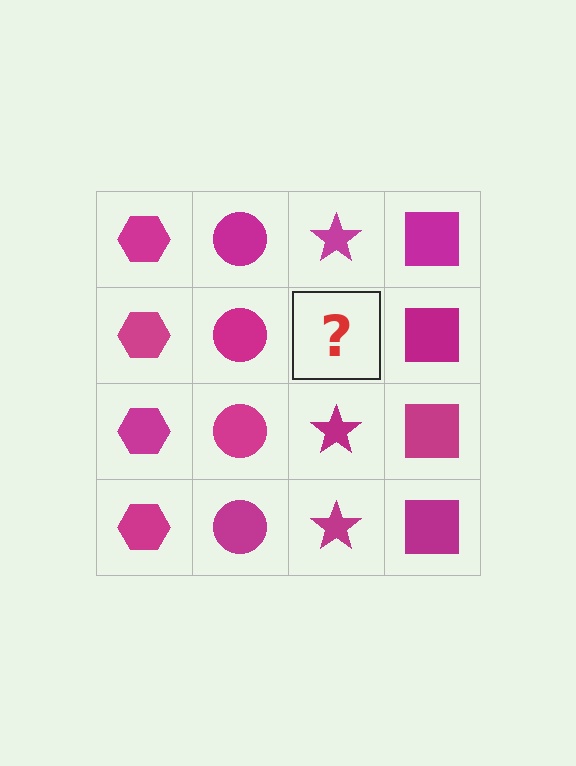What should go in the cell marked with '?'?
The missing cell should contain a magenta star.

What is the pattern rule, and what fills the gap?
The rule is that each column has a consistent shape. The gap should be filled with a magenta star.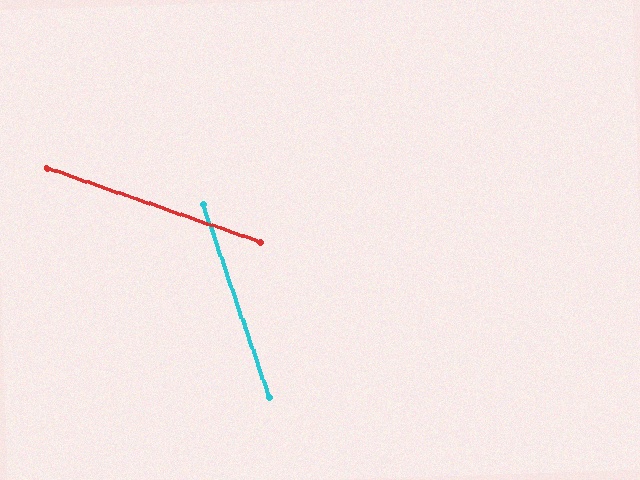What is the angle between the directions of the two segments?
Approximately 52 degrees.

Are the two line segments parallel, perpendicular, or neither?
Neither parallel nor perpendicular — they differ by about 52°.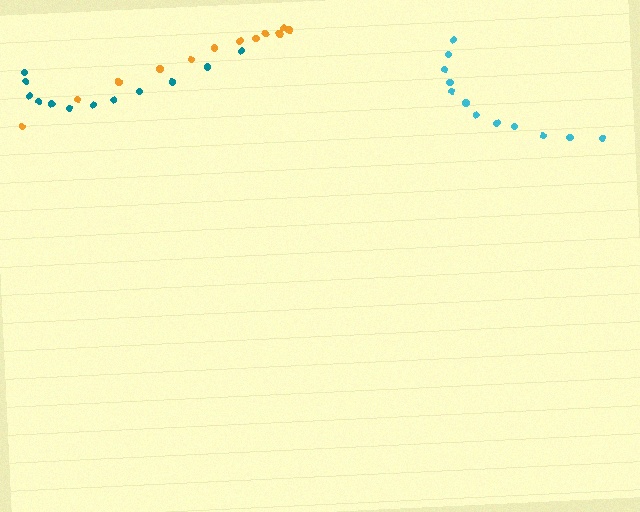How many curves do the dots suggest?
There are 3 distinct paths.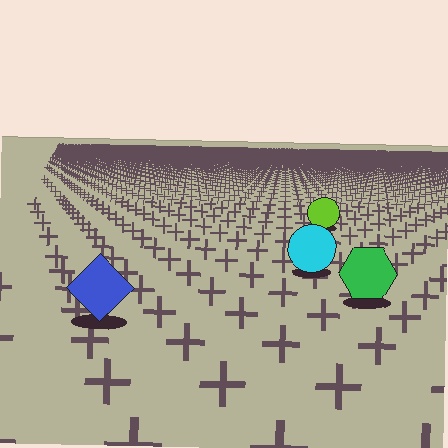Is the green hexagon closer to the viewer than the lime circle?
Yes. The green hexagon is closer — you can tell from the texture gradient: the ground texture is coarser near it.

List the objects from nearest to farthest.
From nearest to farthest: the blue diamond, the green hexagon, the cyan circle, the lime circle.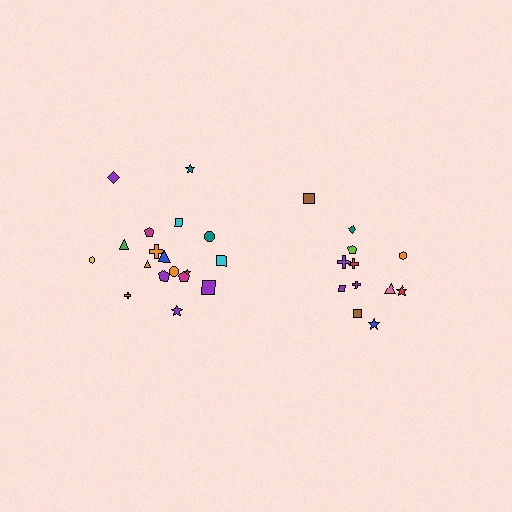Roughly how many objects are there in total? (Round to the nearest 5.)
Roughly 30 objects in total.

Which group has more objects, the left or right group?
The left group.